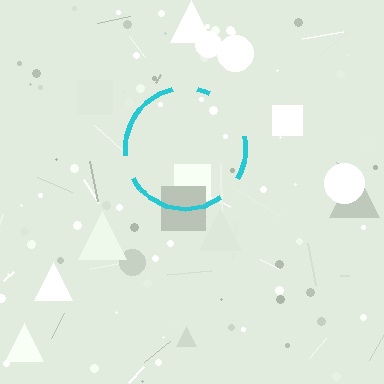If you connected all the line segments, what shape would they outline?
They would outline a circle.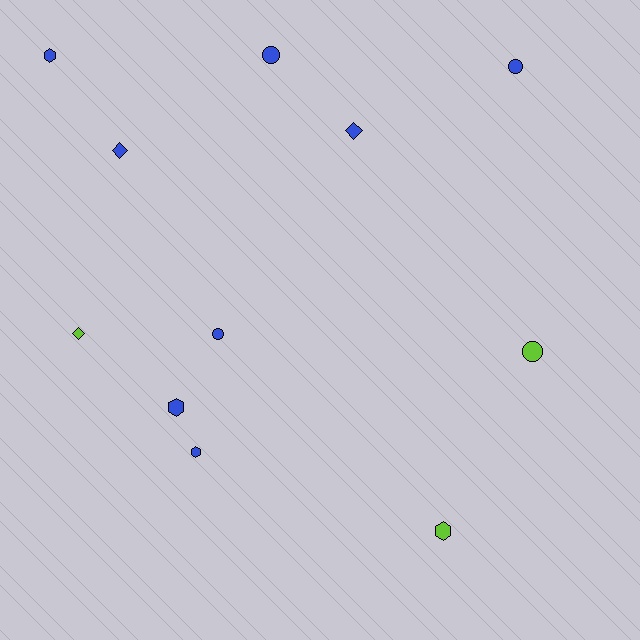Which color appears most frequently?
Blue, with 8 objects.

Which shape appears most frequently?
Circle, with 4 objects.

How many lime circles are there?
There is 1 lime circle.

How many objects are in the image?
There are 11 objects.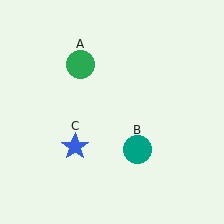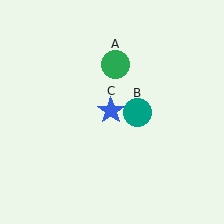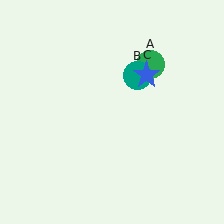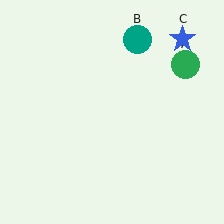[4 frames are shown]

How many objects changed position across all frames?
3 objects changed position: green circle (object A), teal circle (object B), blue star (object C).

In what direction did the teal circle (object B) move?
The teal circle (object B) moved up.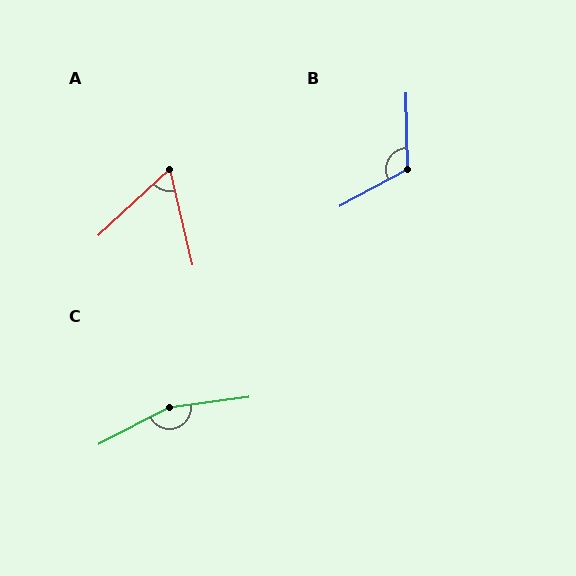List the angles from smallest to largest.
A (60°), B (118°), C (160°).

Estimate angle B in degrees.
Approximately 118 degrees.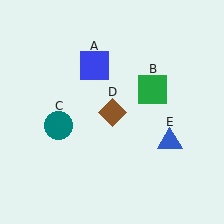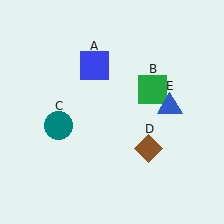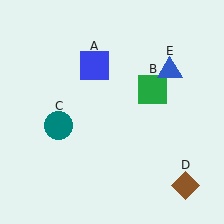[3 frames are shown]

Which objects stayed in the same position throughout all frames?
Blue square (object A) and green square (object B) and teal circle (object C) remained stationary.